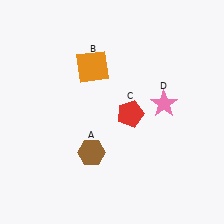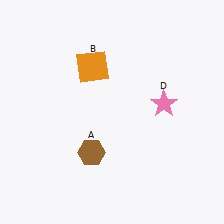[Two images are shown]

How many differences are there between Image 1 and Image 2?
There is 1 difference between the two images.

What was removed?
The red pentagon (C) was removed in Image 2.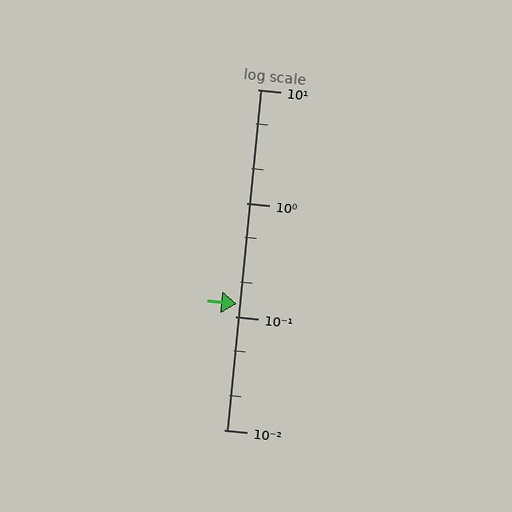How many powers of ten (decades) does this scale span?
The scale spans 3 decades, from 0.01 to 10.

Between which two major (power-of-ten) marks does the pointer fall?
The pointer is between 0.1 and 1.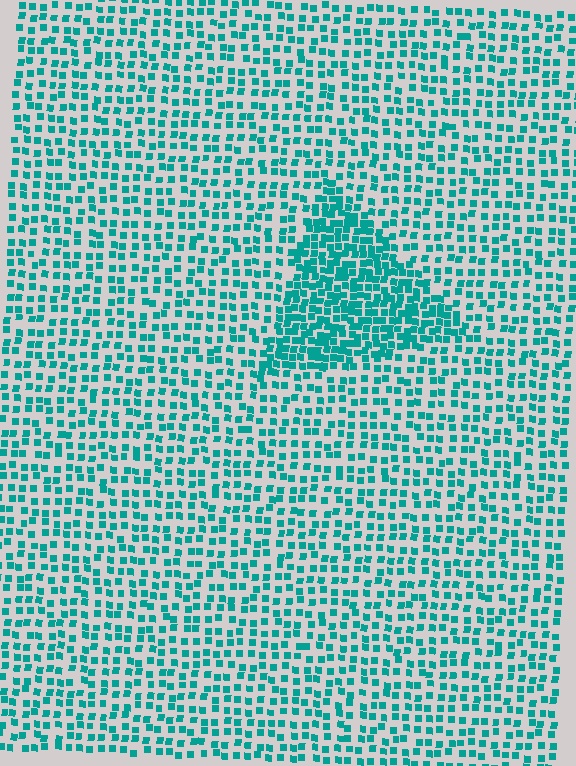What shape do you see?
I see a triangle.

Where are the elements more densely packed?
The elements are more densely packed inside the triangle boundary.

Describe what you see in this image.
The image contains small teal elements arranged at two different densities. A triangle-shaped region is visible where the elements are more densely packed than the surrounding area.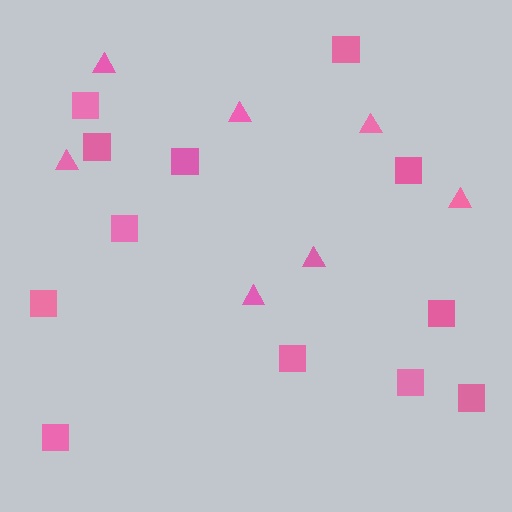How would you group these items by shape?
There are 2 groups: one group of squares (12) and one group of triangles (7).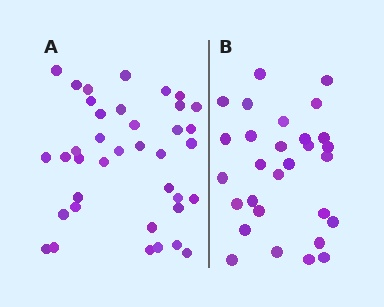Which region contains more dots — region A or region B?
Region A (the left region) has more dots.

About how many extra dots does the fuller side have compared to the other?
Region A has roughly 8 or so more dots than region B.